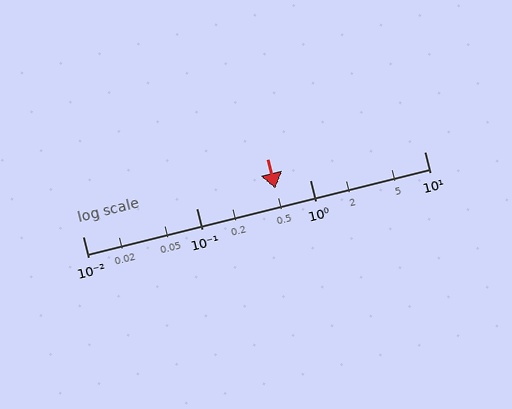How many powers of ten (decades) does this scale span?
The scale spans 3 decades, from 0.01 to 10.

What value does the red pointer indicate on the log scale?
The pointer indicates approximately 0.49.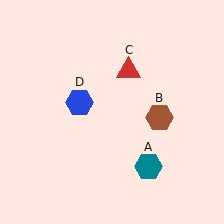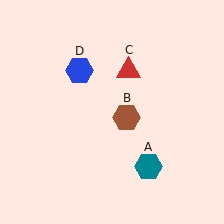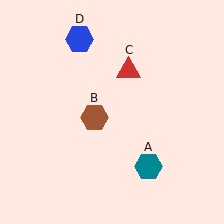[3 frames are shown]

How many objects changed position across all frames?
2 objects changed position: brown hexagon (object B), blue hexagon (object D).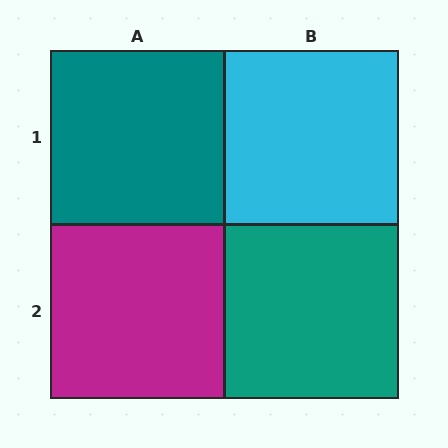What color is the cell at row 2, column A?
Magenta.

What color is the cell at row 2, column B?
Teal.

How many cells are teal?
2 cells are teal.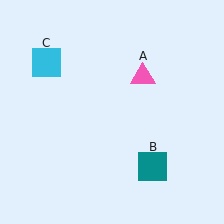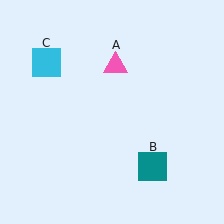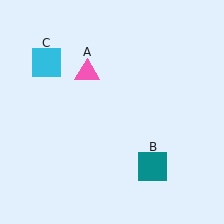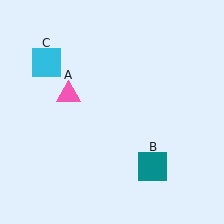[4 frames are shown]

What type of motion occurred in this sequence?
The pink triangle (object A) rotated counterclockwise around the center of the scene.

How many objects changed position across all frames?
1 object changed position: pink triangle (object A).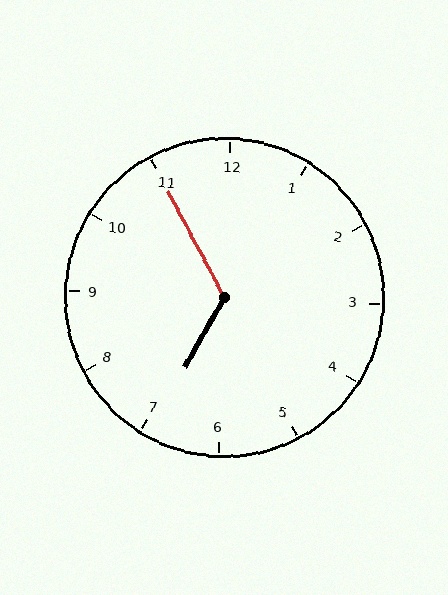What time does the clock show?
6:55.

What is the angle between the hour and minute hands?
Approximately 122 degrees.